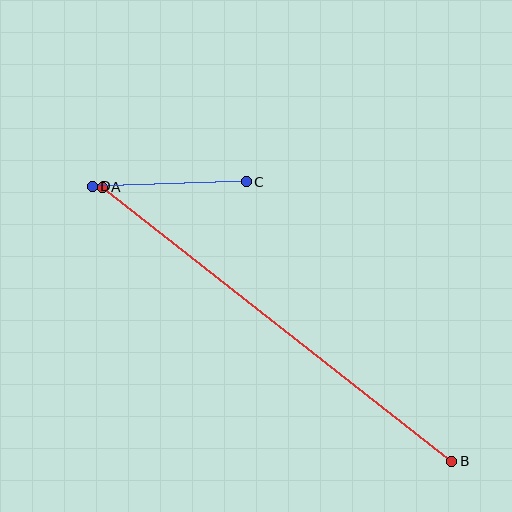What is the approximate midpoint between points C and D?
The midpoint is at approximately (169, 184) pixels.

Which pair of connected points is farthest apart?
Points A and B are farthest apart.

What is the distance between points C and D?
The distance is approximately 154 pixels.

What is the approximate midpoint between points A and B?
The midpoint is at approximately (277, 324) pixels.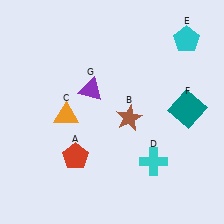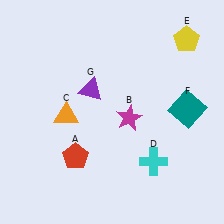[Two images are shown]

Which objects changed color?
B changed from brown to magenta. E changed from cyan to yellow.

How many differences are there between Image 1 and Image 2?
There are 2 differences between the two images.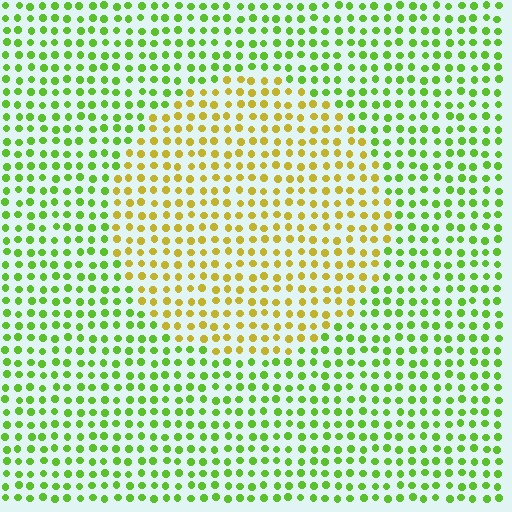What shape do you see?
I see a circle.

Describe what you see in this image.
The image is filled with small lime elements in a uniform arrangement. A circle-shaped region is visible where the elements are tinted to a slightly different hue, forming a subtle color boundary.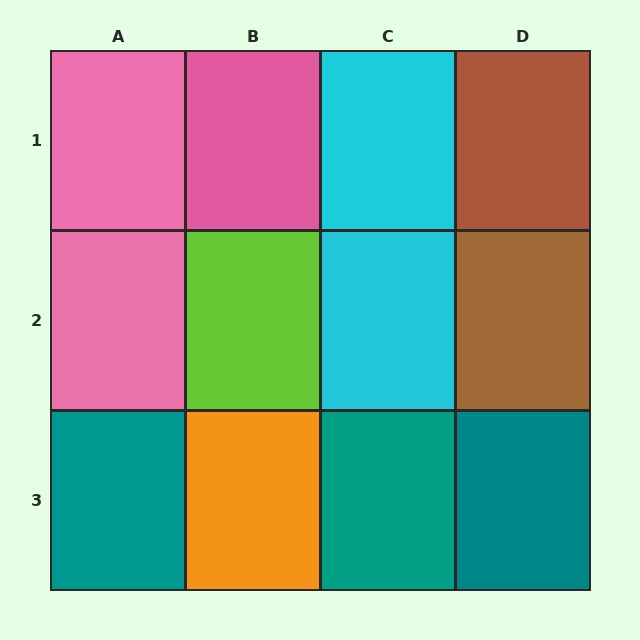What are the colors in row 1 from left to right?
Pink, pink, cyan, brown.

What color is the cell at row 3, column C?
Teal.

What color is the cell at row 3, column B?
Orange.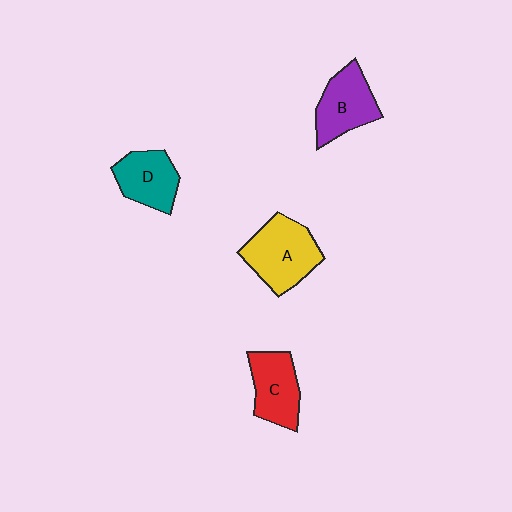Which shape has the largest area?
Shape A (yellow).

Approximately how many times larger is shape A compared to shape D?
Approximately 1.4 times.